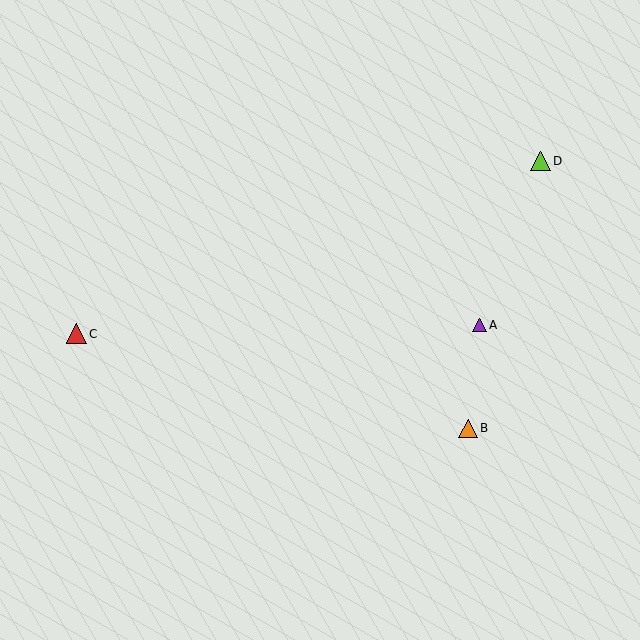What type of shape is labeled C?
Shape C is a red triangle.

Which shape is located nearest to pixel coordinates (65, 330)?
The red triangle (labeled C) at (76, 334) is nearest to that location.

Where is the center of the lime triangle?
The center of the lime triangle is at (540, 161).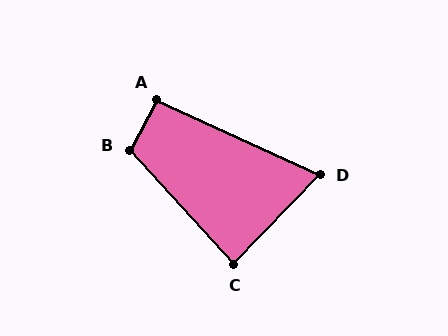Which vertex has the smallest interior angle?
D, at approximately 70 degrees.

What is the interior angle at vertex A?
Approximately 93 degrees (approximately right).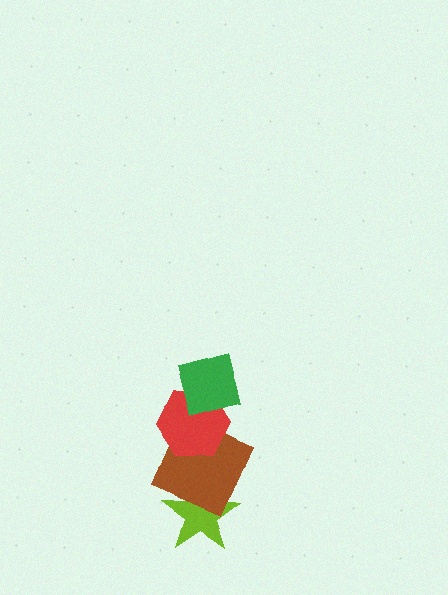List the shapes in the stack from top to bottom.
From top to bottom: the green square, the red hexagon, the brown square, the lime star.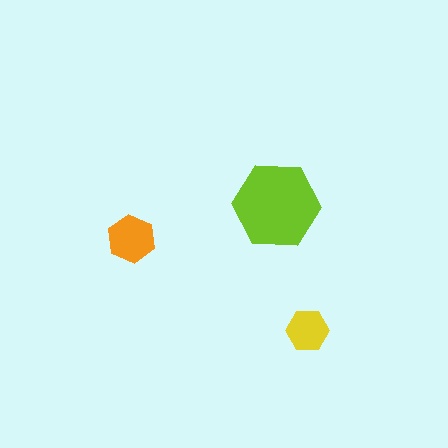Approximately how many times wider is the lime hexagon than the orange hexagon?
About 2 times wider.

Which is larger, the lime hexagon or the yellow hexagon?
The lime one.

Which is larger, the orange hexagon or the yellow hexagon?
The orange one.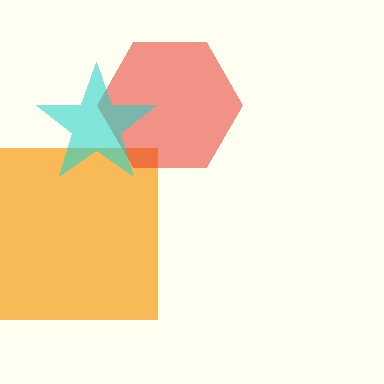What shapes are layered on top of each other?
The layered shapes are: an orange square, a red hexagon, a cyan star.